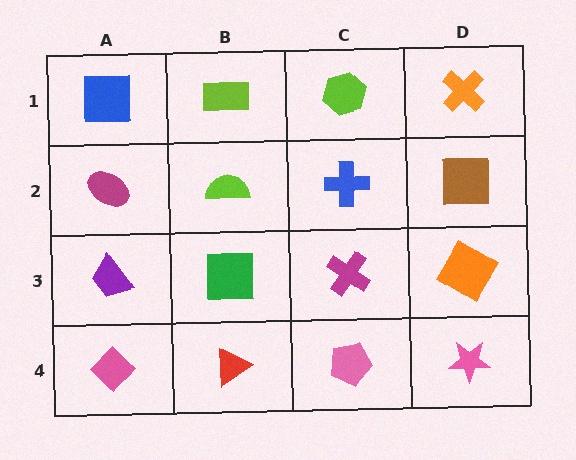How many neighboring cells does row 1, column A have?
2.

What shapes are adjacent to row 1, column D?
A brown square (row 2, column D), a lime hexagon (row 1, column C).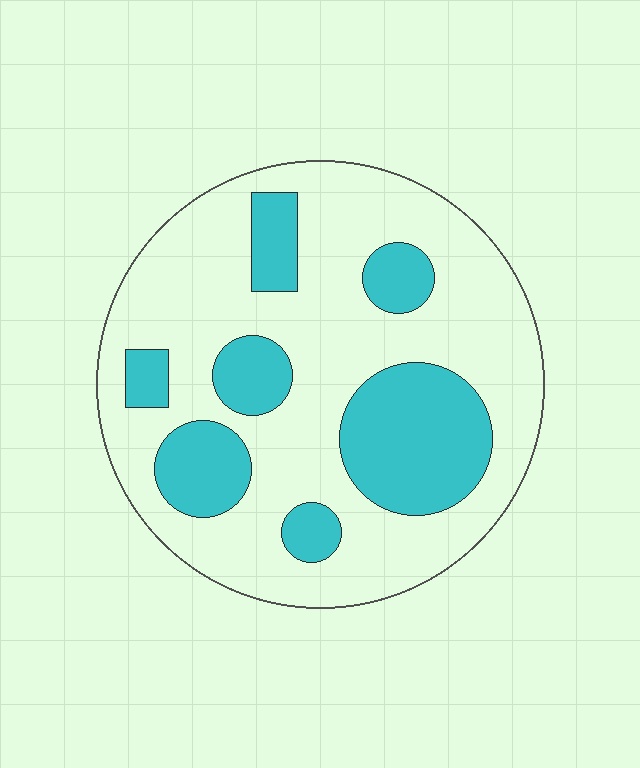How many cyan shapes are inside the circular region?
7.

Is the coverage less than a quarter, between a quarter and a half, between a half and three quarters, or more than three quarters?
Between a quarter and a half.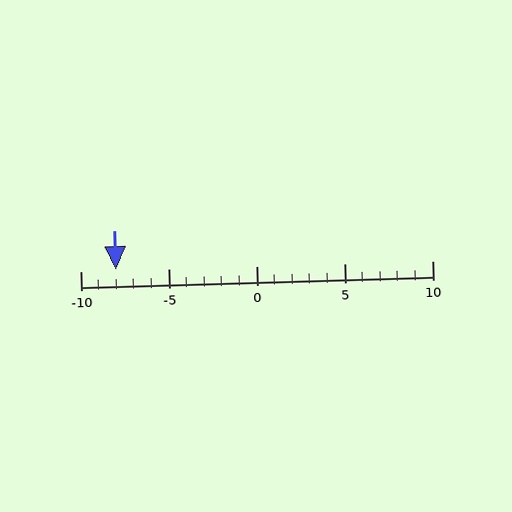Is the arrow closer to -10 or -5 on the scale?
The arrow is closer to -10.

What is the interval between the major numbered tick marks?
The major tick marks are spaced 5 units apart.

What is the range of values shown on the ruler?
The ruler shows values from -10 to 10.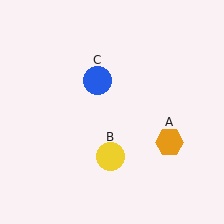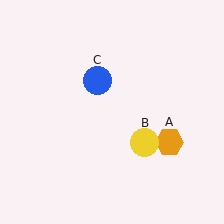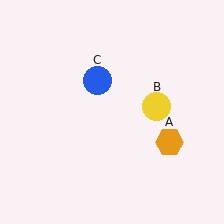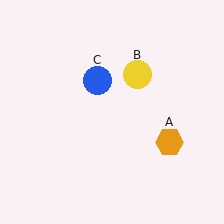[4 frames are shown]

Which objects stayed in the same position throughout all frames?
Orange hexagon (object A) and blue circle (object C) remained stationary.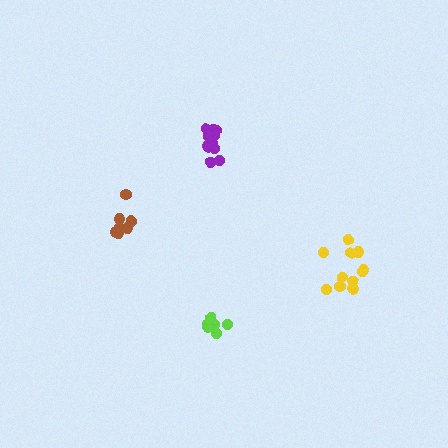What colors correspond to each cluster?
The clusters are colored: purple, lime, brown, yellow.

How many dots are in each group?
Group 1: 10 dots, Group 2: 6 dots, Group 3: 7 dots, Group 4: 11 dots (34 total).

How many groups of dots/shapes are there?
There are 4 groups.